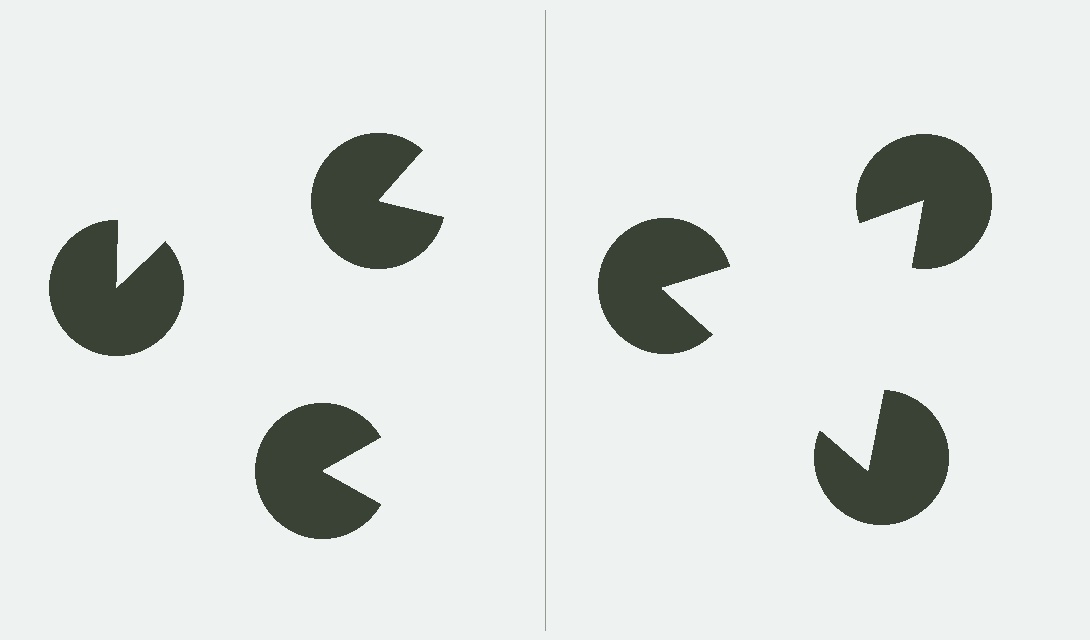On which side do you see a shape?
An illusory triangle appears on the right side. On the left side the wedge cuts are rotated, so no coherent shape forms.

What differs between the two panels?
The pac-man discs are positioned identically on both sides; only the wedge orientations differ. On the right they align to a triangle; on the left they are misaligned.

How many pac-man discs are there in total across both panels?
6 — 3 on each side.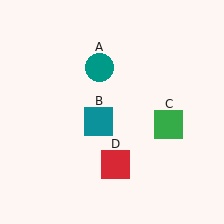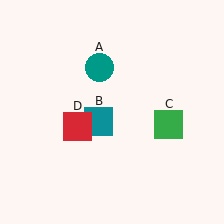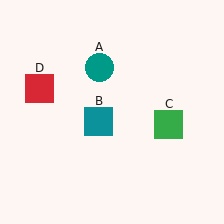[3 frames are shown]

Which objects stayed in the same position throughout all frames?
Teal circle (object A) and teal square (object B) and green square (object C) remained stationary.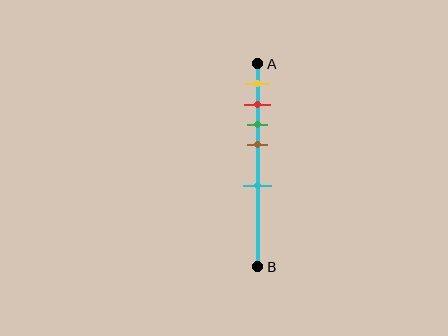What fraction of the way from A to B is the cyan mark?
The cyan mark is approximately 60% (0.6) of the way from A to B.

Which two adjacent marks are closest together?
The red and green marks are the closest adjacent pair.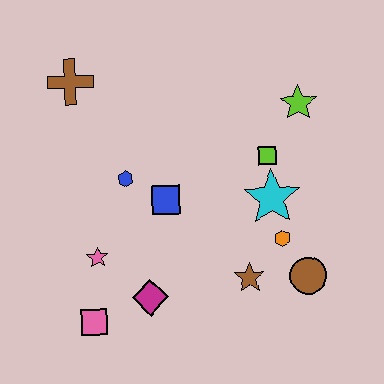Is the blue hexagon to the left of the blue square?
Yes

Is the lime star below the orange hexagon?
No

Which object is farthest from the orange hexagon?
The brown cross is farthest from the orange hexagon.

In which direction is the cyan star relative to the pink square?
The cyan star is to the right of the pink square.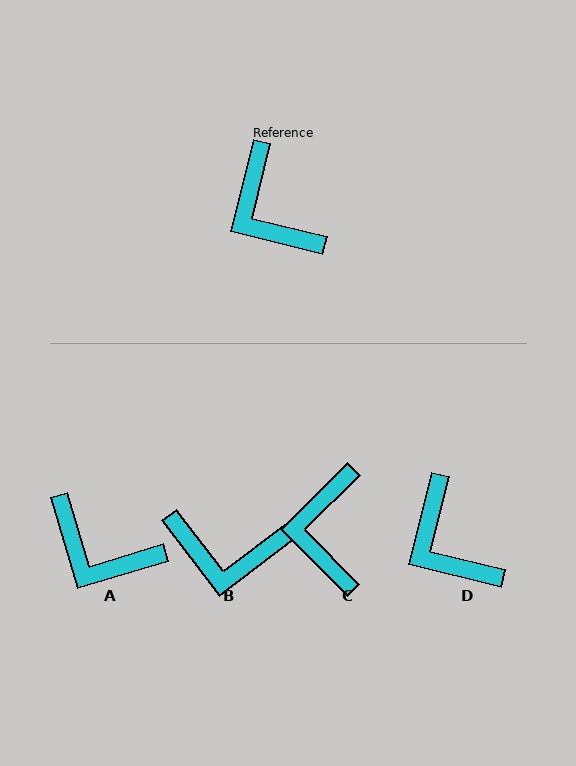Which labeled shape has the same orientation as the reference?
D.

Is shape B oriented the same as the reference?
No, it is off by about 51 degrees.